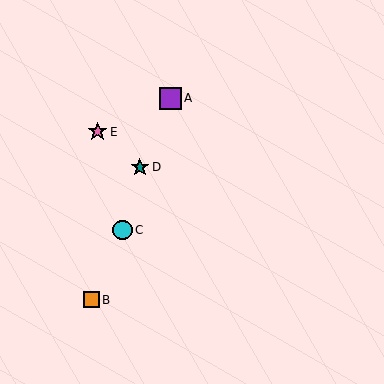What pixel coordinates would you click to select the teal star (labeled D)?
Click at (140, 167) to select the teal star D.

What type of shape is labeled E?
Shape E is a pink star.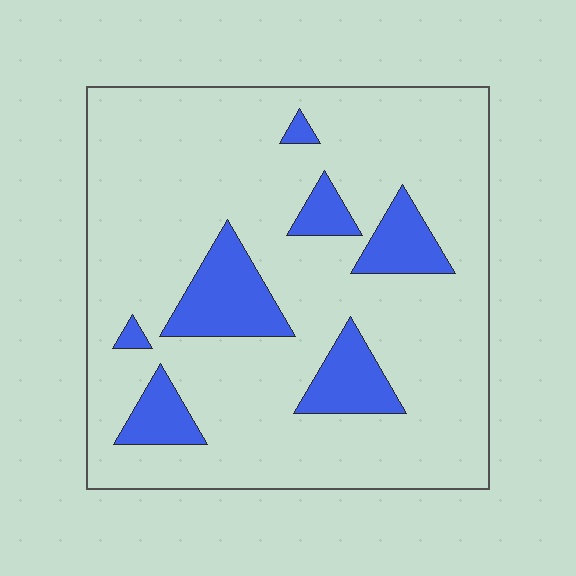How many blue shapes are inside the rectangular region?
7.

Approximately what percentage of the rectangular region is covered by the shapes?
Approximately 15%.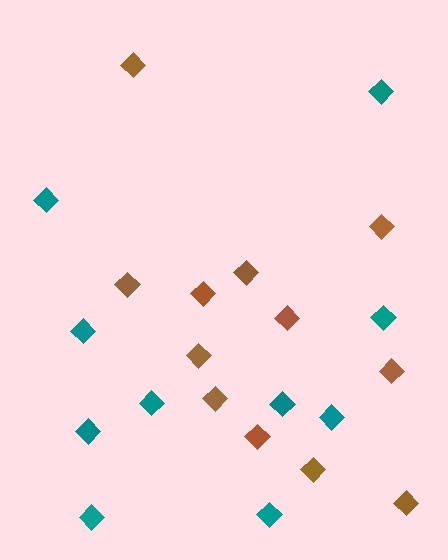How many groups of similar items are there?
There are 2 groups: one group of brown diamonds (12) and one group of teal diamonds (10).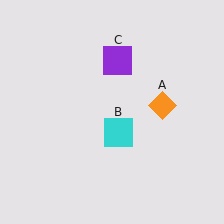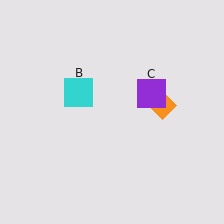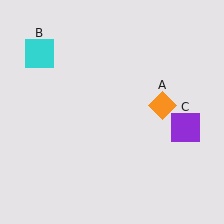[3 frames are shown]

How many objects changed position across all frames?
2 objects changed position: cyan square (object B), purple square (object C).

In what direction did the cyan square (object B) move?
The cyan square (object B) moved up and to the left.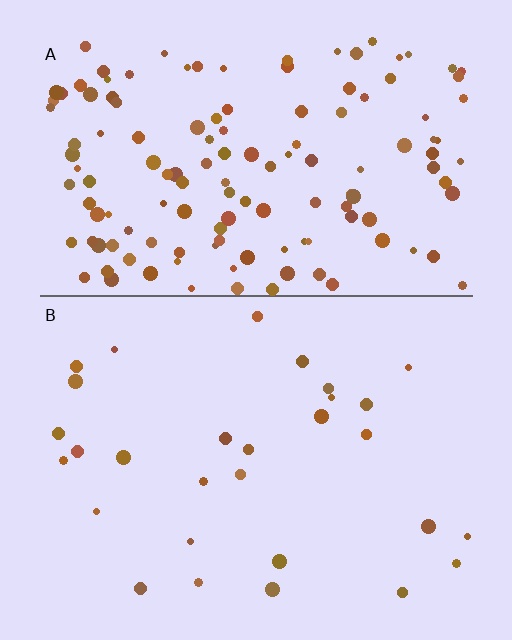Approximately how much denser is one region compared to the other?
Approximately 4.7× — region A over region B.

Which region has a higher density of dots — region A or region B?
A (the top).